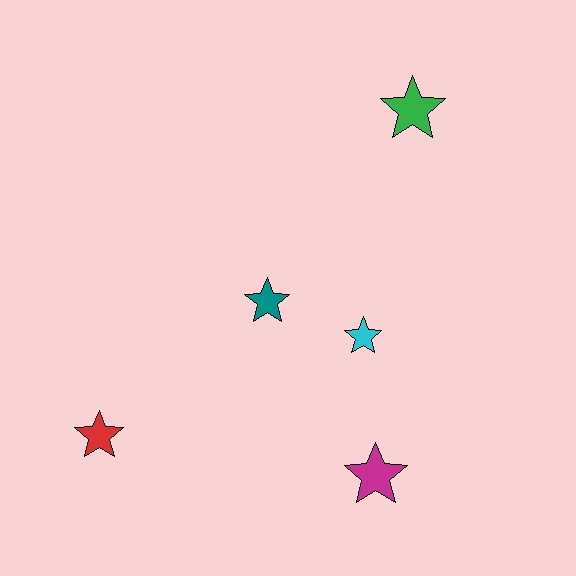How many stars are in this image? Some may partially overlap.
There are 5 stars.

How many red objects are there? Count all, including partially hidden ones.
There is 1 red object.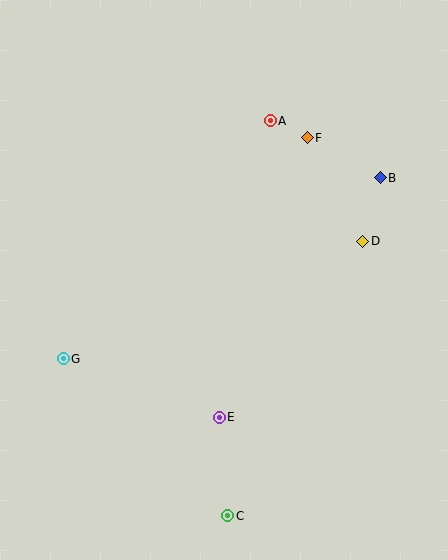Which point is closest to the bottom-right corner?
Point C is closest to the bottom-right corner.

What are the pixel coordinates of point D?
Point D is at (363, 241).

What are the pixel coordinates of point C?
Point C is at (228, 516).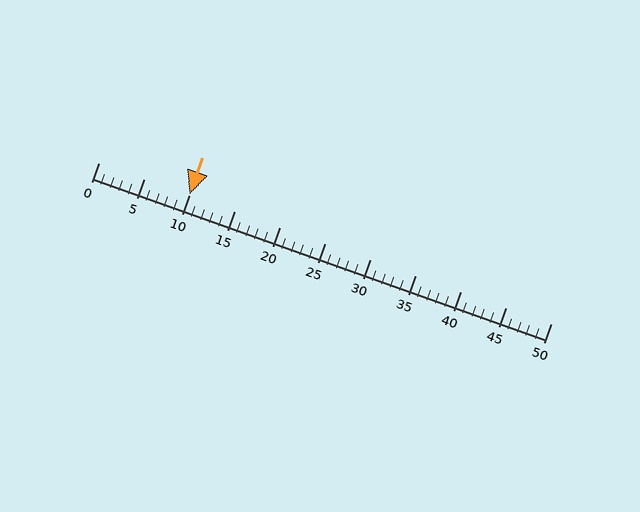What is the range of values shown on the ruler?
The ruler shows values from 0 to 50.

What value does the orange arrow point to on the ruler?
The orange arrow points to approximately 10.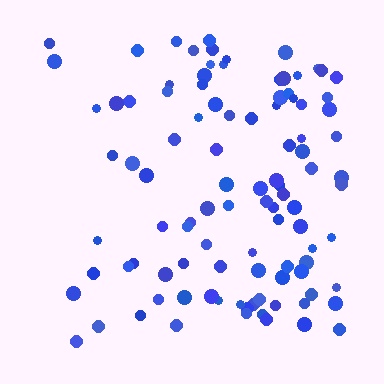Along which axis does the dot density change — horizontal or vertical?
Horizontal.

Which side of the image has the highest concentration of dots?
The right.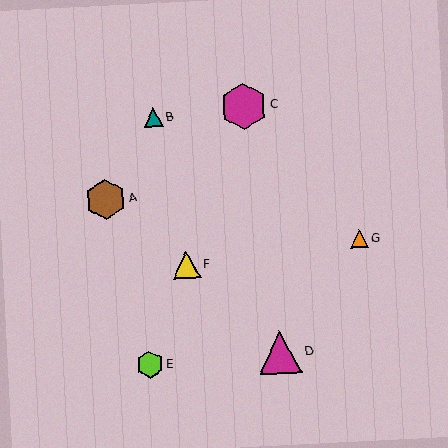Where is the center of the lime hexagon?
The center of the lime hexagon is at (150, 365).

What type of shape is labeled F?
Shape F is a yellow triangle.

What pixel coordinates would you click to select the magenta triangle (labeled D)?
Click at (280, 352) to select the magenta triangle D.